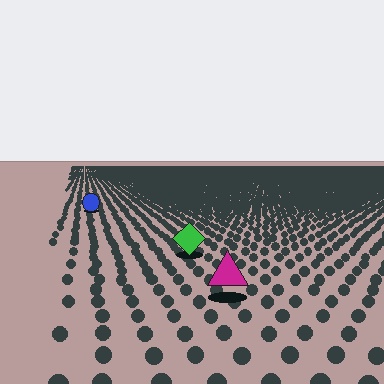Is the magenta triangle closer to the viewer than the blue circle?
Yes. The magenta triangle is closer — you can tell from the texture gradient: the ground texture is coarser near it.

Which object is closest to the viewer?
The magenta triangle is closest. The texture marks near it are larger and more spread out.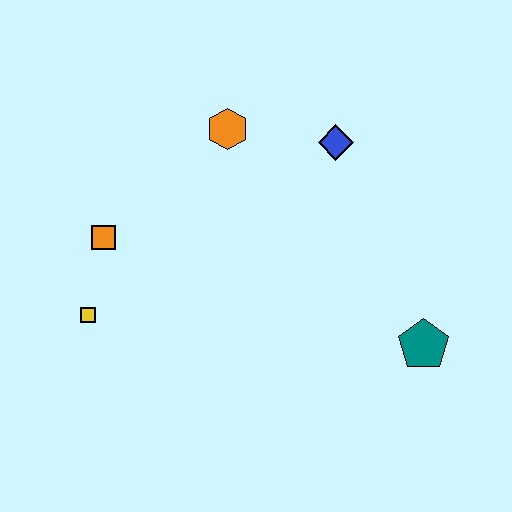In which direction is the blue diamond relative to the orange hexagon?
The blue diamond is to the right of the orange hexagon.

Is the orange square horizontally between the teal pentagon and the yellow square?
Yes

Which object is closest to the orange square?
The yellow square is closest to the orange square.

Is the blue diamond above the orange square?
Yes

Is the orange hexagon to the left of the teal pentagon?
Yes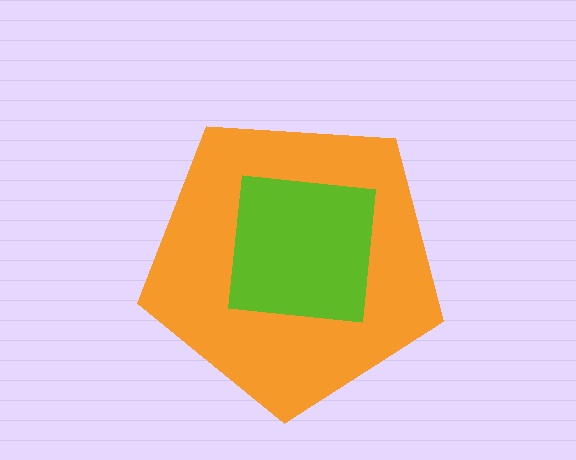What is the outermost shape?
The orange pentagon.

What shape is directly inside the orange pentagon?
The lime square.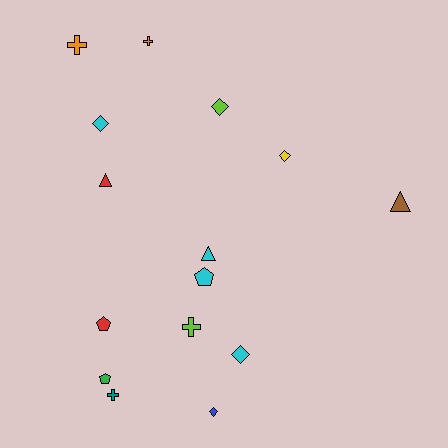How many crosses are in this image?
There are 4 crosses.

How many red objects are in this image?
There are 2 red objects.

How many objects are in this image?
There are 15 objects.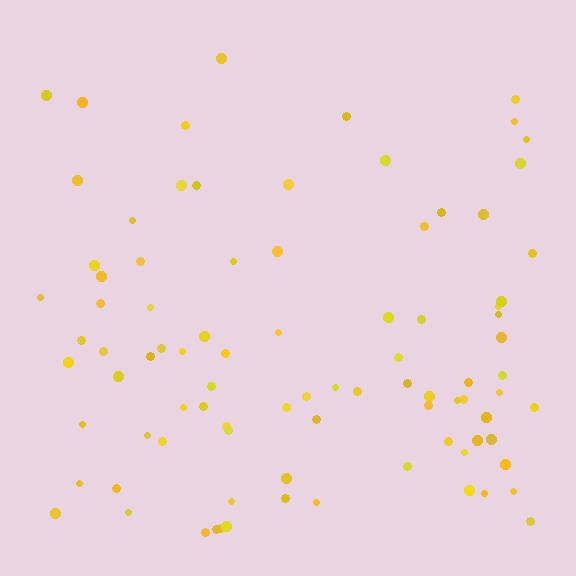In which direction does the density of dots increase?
From top to bottom, with the bottom side densest.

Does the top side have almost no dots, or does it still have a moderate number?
Still a moderate number, just noticeably fewer than the bottom.